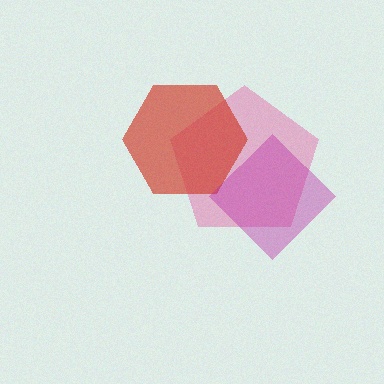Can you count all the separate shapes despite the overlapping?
Yes, there are 3 separate shapes.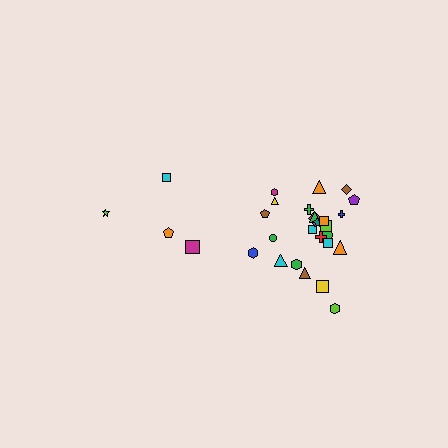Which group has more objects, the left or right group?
The right group.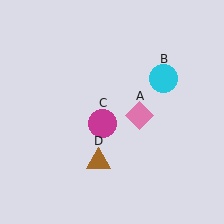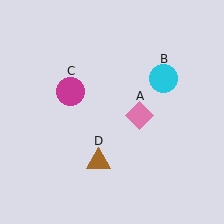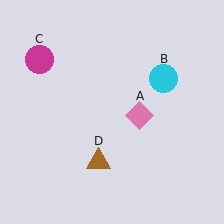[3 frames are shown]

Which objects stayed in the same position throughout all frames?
Pink diamond (object A) and cyan circle (object B) and brown triangle (object D) remained stationary.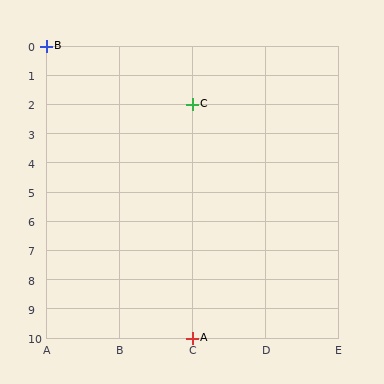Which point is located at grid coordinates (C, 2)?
Point C is at (C, 2).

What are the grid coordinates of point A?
Point A is at grid coordinates (C, 10).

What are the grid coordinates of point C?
Point C is at grid coordinates (C, 2).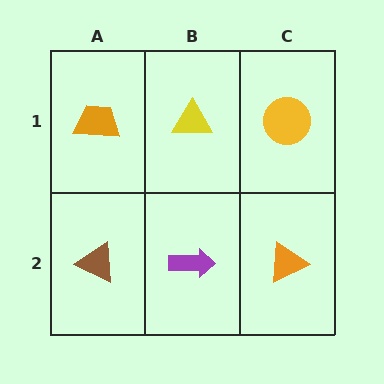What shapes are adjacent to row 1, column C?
An orange triangle (row 2, column C), a yellow triangle (row 1, column B).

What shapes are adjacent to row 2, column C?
A yellow circle (row 1, column C), a purple arrow (row 2, column B).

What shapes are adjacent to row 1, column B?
A purple arrow (row 2, column B), an orange trapezoid (row 1, column A), a yellow circle (row 1, column C).